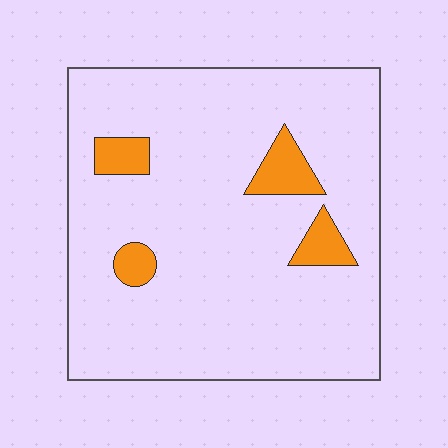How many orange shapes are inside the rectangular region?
4.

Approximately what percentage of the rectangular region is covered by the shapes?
Approximately 10%.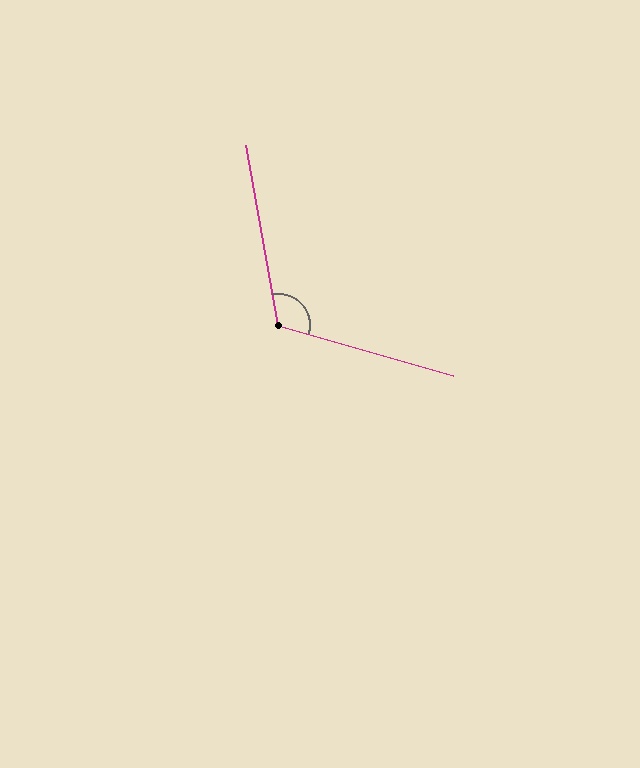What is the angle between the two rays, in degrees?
Approximately 116 degrees.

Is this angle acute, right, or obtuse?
It is obtuse.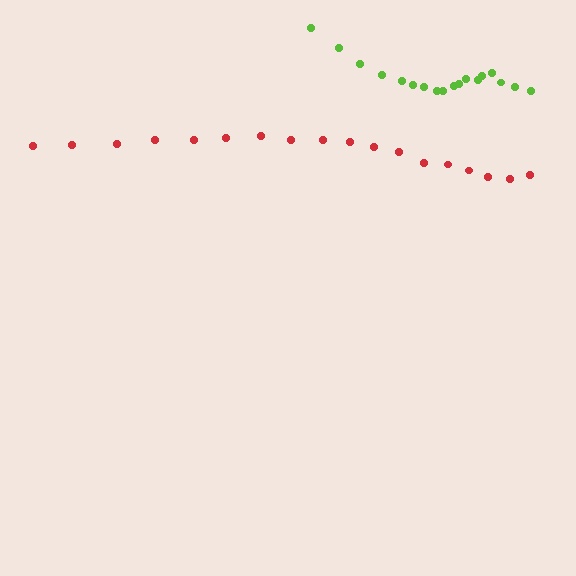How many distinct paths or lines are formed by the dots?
There are 2 distinct paths.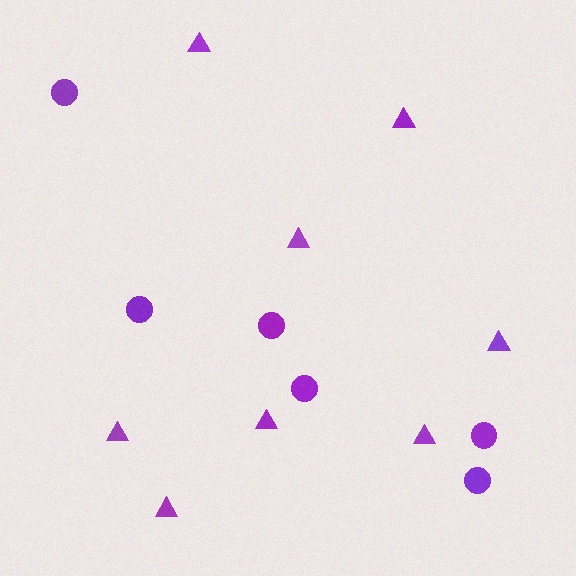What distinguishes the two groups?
There are 2 groups: one group of triangles (8) and one group of circles (6).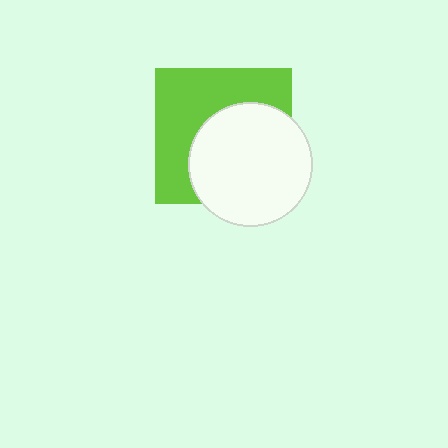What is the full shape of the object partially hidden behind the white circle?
The partially hidden object is a lime square.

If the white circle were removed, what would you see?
You would see the complete lime square.